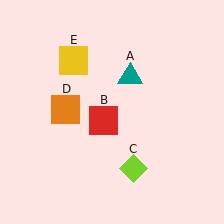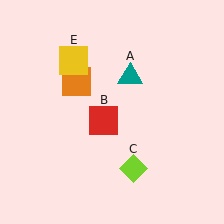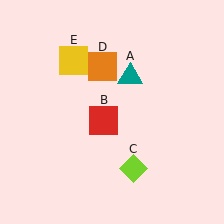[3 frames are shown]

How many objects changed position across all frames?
1 object changed position: orange square (object D).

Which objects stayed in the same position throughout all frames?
Teal triangle (object A) and red square (object B) and lime diamond (object C) and yellow square (object E) remained stationary.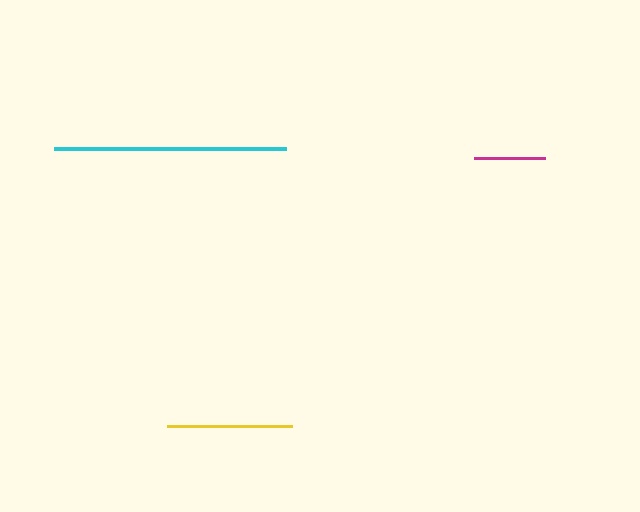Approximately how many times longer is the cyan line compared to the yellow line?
The cyan line is approximately 1.9 times the length of the yellow line.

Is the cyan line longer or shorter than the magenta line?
The cyan line is longer than the magenta line.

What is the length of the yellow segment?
The yellow segment is approximately 125 pixels long.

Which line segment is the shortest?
The magenta line is the shortest at approximately 71 pixels.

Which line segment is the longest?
The cyan line is the longest at approximately 232 pixels.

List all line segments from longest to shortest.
From longest to shortest: cyan, yellow, magenta.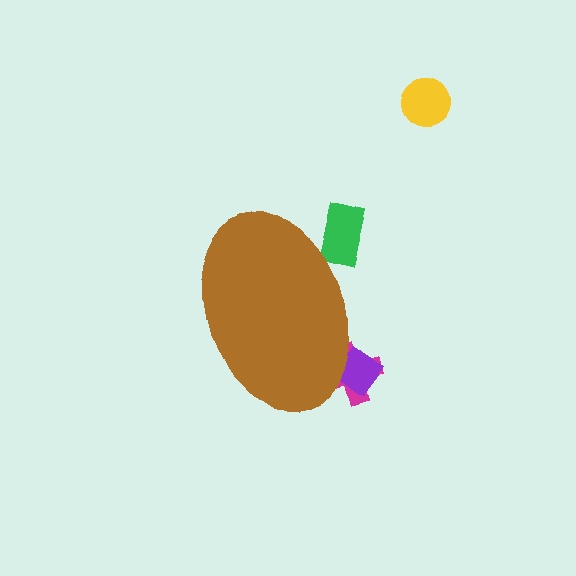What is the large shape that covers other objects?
A brown ellipse.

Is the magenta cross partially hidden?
Yes, the magenta cross is partially hidden behind the brown ellipse.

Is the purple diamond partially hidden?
Yes, the purple diamond is partially hidden behind the brown ellipse.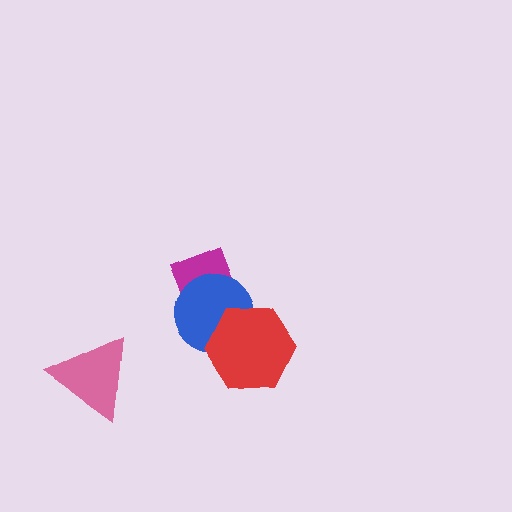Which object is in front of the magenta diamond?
The blue circle is in front of the magenta diamond.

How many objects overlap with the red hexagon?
1 object overlaps with the red hexagon.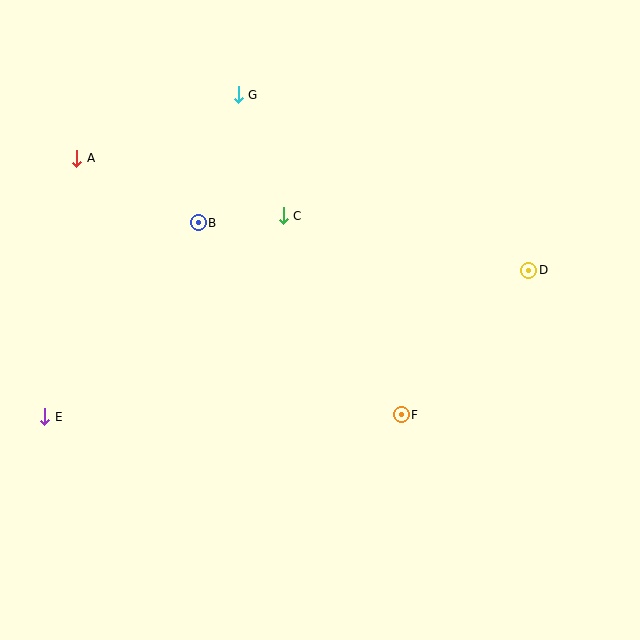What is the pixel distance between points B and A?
The distance between B and A is 137 pixels.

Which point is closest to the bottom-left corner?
Point E is closest to the bottom-left corner.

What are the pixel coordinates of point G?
Point G is at (238, 95).